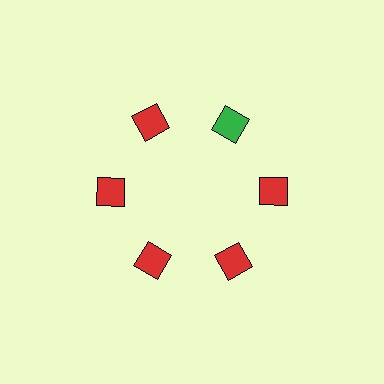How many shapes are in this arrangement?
There are 6 shapes arranged in a ring pattern.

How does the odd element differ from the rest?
It has a different color: green instead of red.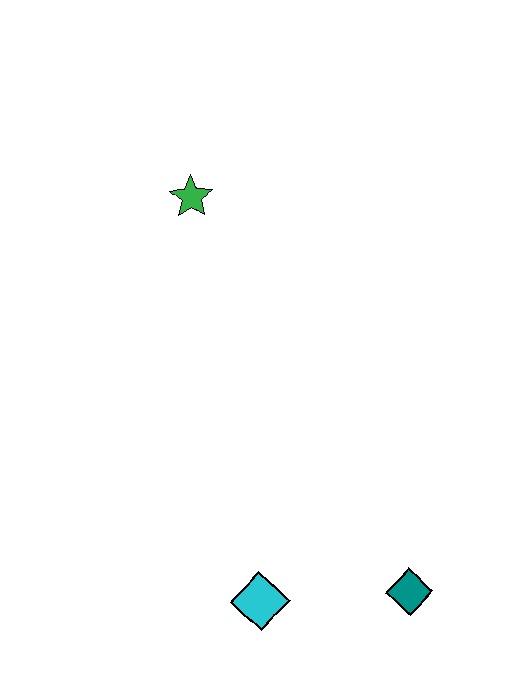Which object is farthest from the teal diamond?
The green star is farthest from the teal diamond.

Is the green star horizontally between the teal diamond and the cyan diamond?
No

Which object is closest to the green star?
The cyan diamond is closest to the green star.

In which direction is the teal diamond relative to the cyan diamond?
The teal diamond is to the right of the cyan diamond.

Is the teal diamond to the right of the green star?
Yes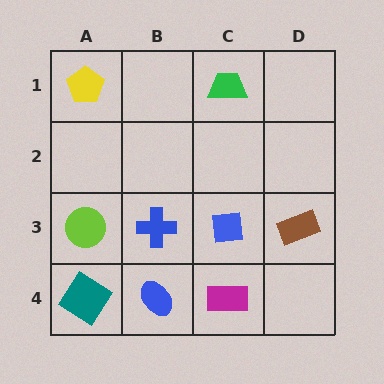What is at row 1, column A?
A yellow pentagon.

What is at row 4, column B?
A blue ellipse.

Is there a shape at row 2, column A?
No, that cell is empty.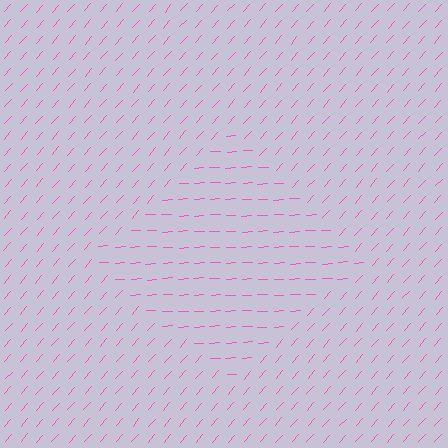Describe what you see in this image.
The image is filled with small pink line segments. A diamond region in the image has lines oriented differently from the surrounding lines, creating a visible texture boundary.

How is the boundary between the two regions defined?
The boundary is defined purely by a change in line orientation (approximately 45 degrees difference). All lines are the same color and thickness.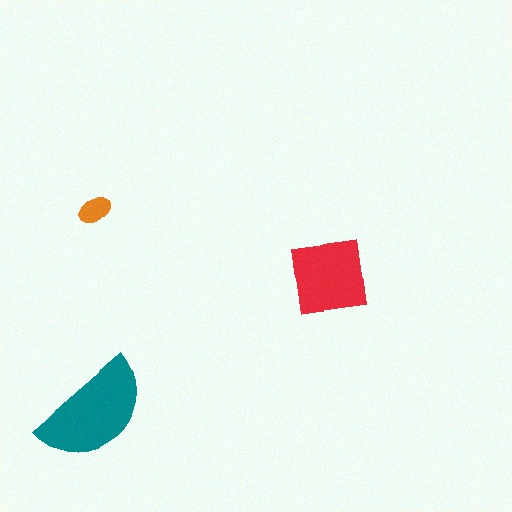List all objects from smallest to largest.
The orange ellipse, the red square, the teal semicircle.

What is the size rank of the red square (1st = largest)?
2nd.